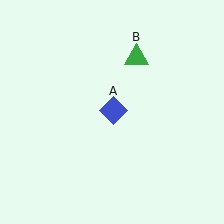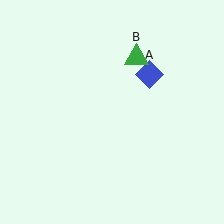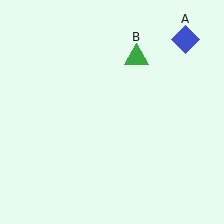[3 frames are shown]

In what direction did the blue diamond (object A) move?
The blue diamond (object A) moved up and to the right.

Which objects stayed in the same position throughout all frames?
Green triangle (object B) remained stationary.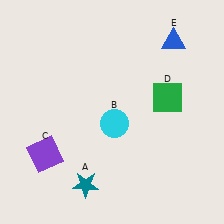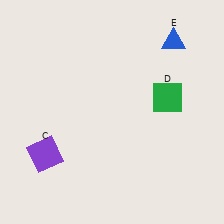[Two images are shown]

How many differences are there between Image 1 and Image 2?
There are 2 differences between the two images.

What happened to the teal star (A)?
The teal star (A) was removed in Image 2. It was in the bottom-left area of Image 1.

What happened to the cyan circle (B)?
The cyan circle (B) was removed in Image 2. It was in the bottom-right area of Image 1.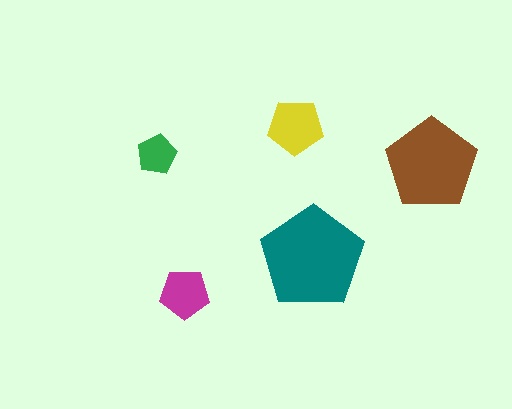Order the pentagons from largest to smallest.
the teal one, the brown one, the yellow one, the magenta one, the green one.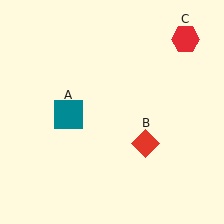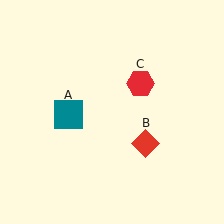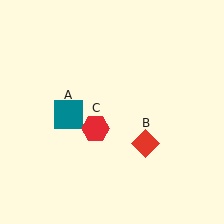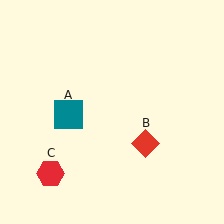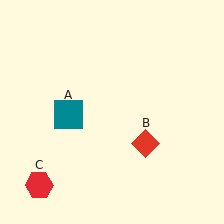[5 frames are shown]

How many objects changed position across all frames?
1 object changed position: red hexagon (object C).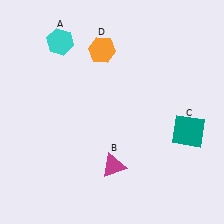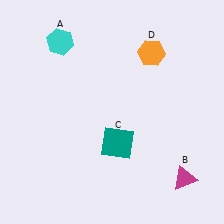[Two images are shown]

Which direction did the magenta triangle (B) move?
The magenta triangle (B) moved right.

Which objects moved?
The objects that moved are: the magenta triangle (B), the teal square (C), the orange hexagon (D).